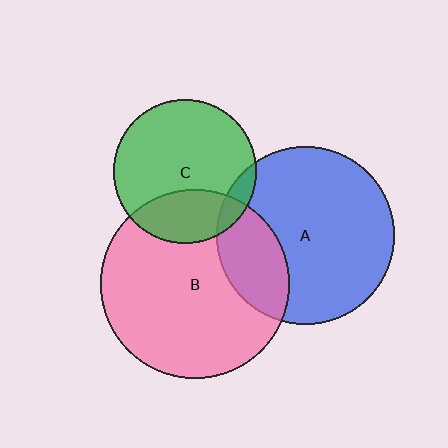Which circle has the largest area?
Circle B (pink).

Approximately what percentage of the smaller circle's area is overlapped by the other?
Approximately 25%.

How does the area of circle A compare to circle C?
Approximately 1.5 times.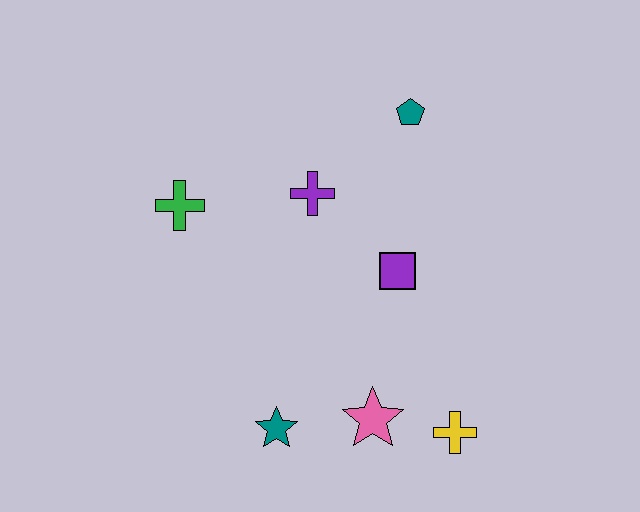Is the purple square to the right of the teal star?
Yes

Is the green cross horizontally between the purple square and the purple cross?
No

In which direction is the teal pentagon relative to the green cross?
The teal pentagon is to the right of the green cross.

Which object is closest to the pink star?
The yellow cross is closest to the pink star.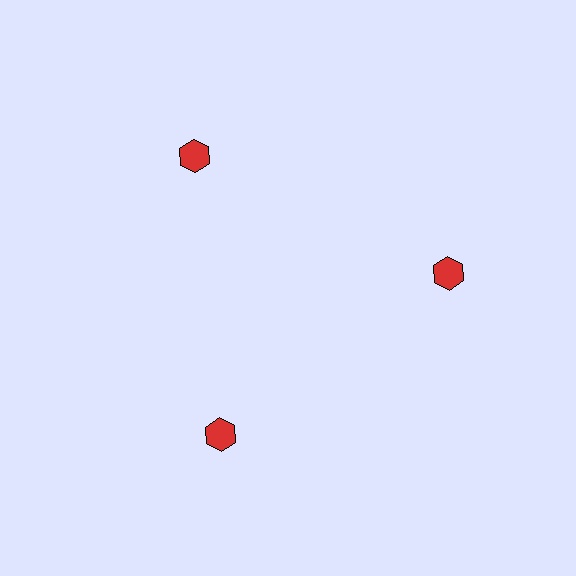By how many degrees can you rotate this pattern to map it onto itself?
The pattern maps onto itself every 120 degrees of rotation.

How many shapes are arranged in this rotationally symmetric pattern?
There are 3 shapes, arranged in 3 groups of 1.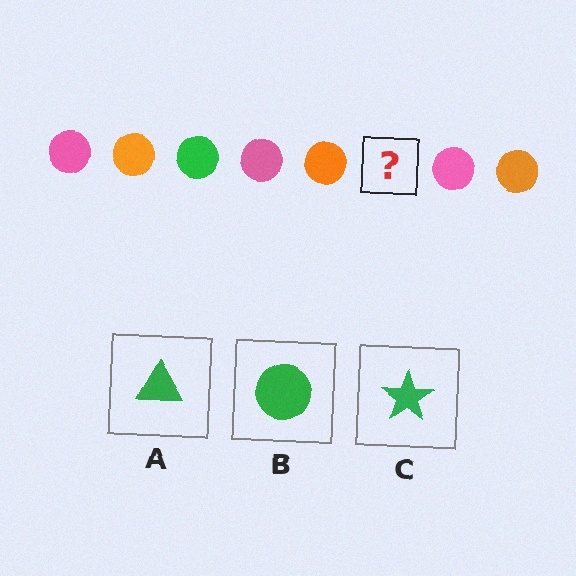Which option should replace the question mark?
Option B.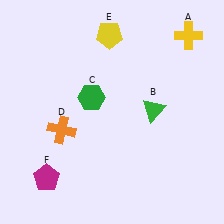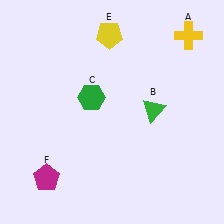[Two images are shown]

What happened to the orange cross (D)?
The orange cross (D) was removed in Image 2. It was in the bottom-left area of Image 1.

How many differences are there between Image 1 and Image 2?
There is 1 difference between the two images.